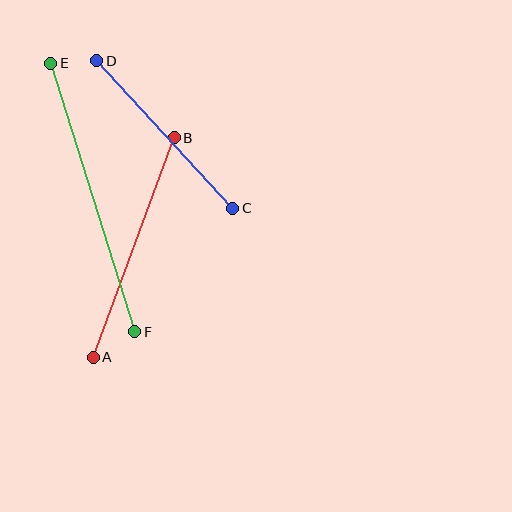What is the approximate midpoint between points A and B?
The midpoint is at approximately (134, 247) pixels.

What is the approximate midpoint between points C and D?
The midpoint is at approximately (165, 135) pixels.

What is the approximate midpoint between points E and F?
The midpoint is at approximately (93, 198) pixels.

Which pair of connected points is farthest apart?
Points E and F are farthest apart.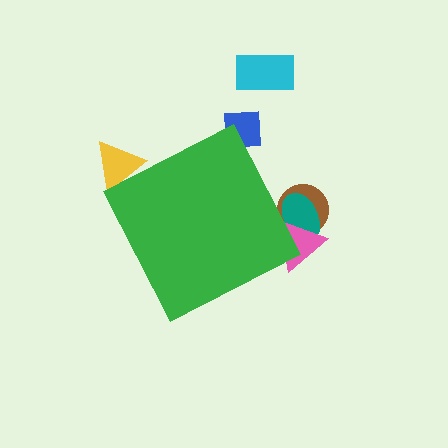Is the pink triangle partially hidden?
Yes, the pink triangle is partially hidden behind the green diamond.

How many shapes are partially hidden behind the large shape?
5 shapes are partially hidden.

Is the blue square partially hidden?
Yes, the blue square is partially hidden behind the green diamond.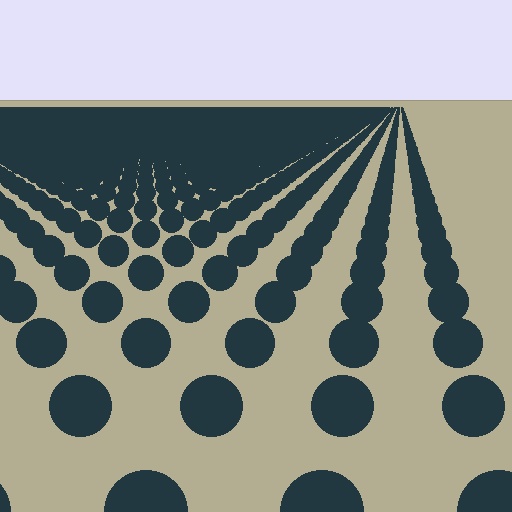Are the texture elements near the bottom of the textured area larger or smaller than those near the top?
Larger. Near the bottom, elements are closer to the viewer and appear at a bigger on-screen size.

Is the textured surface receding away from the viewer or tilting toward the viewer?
The surface is receding away from the viewer. Texture elements get smaller and denser toward the top.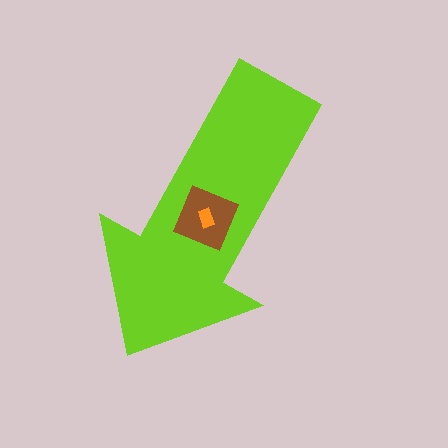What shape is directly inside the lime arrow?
The brown diamond.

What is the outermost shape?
The lime arrow.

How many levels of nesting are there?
3.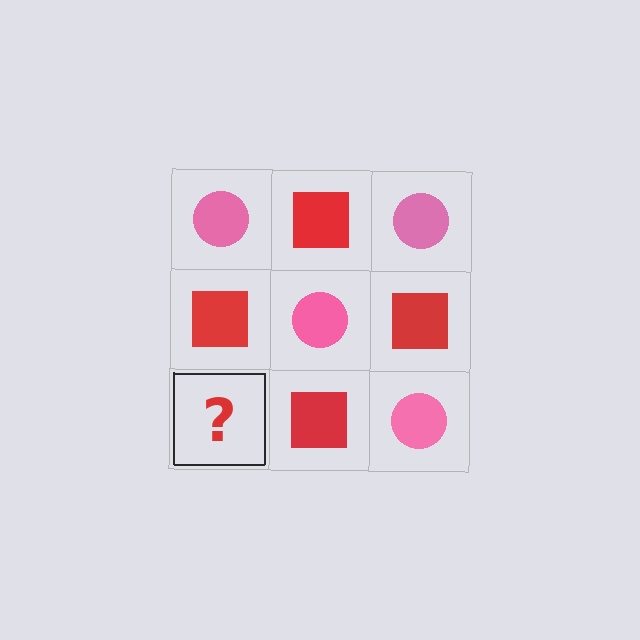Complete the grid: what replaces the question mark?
The question mark should be replaced with a pink circle.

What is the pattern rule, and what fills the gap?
The rule is that it alternates pink circle and red square in a checkerboard pattern. The gap should be filled with a pink circle.